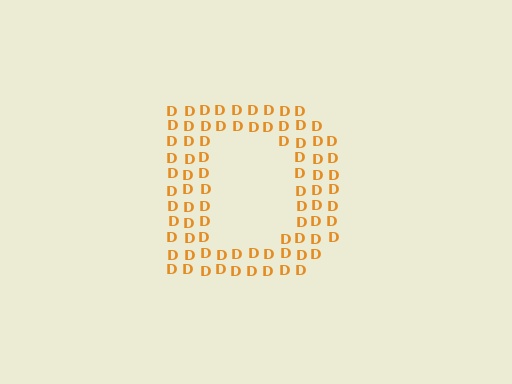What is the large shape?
The large shape is the letter D.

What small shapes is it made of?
It is made of small letter D's.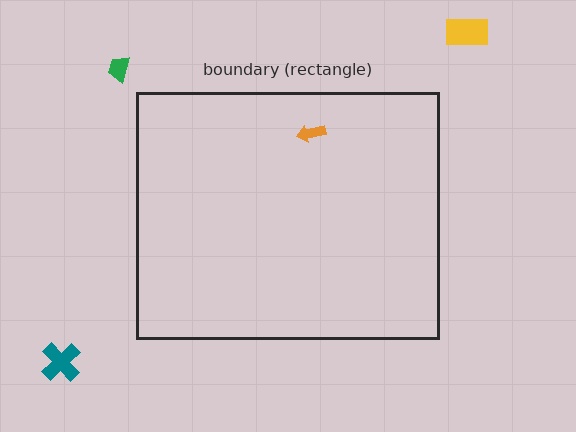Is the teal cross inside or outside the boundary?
Outside.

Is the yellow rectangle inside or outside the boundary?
Outside.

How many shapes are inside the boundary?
1 inside, 3 outside.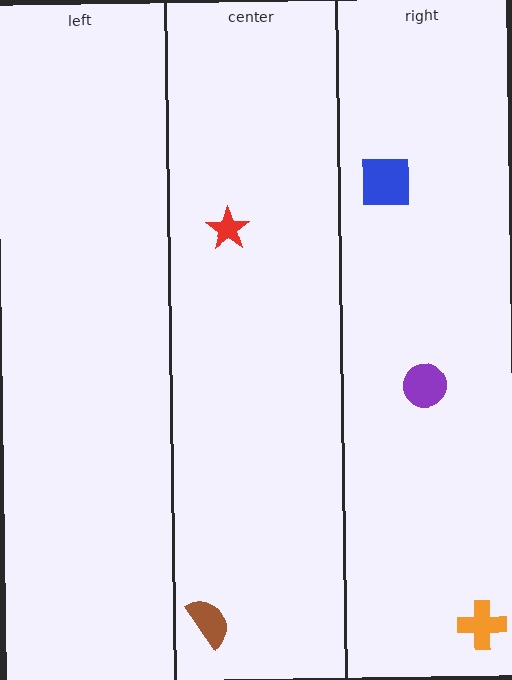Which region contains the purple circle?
The right region.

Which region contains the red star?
The center region.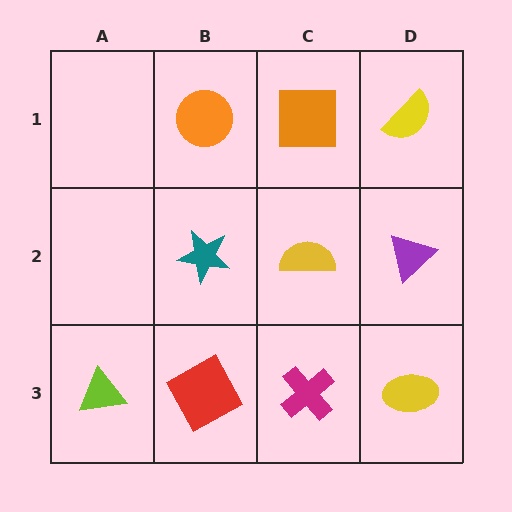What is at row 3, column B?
A red square.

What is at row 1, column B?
An orange circle.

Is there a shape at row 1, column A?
No, that cell is empty.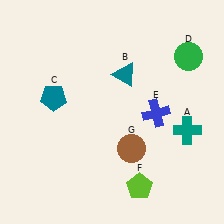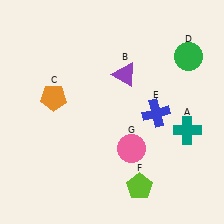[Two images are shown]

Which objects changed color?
B changed from teal to purple. C changed from teal to orange. G changed from brown to pink.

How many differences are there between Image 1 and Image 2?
There are 3 differences between the two images.